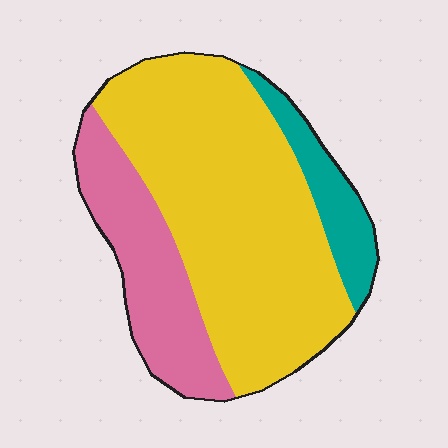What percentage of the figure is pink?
Pink takes up about one quarter (1/4) of the figure.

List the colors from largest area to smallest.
From largest to smallest: yellow, pink, teal.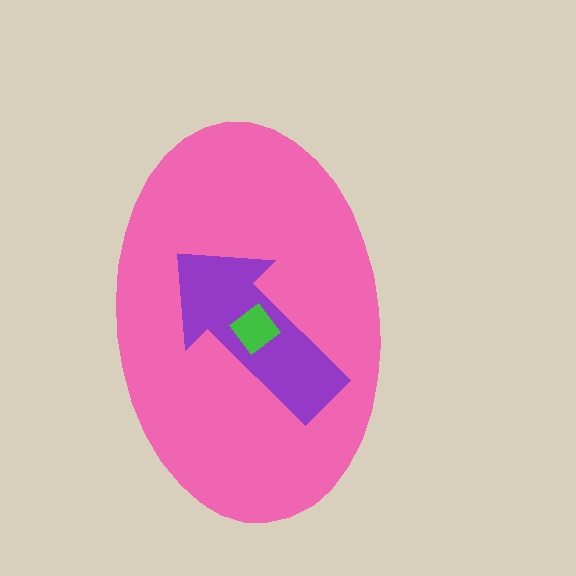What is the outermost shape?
The pink ellipse.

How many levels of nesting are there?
3.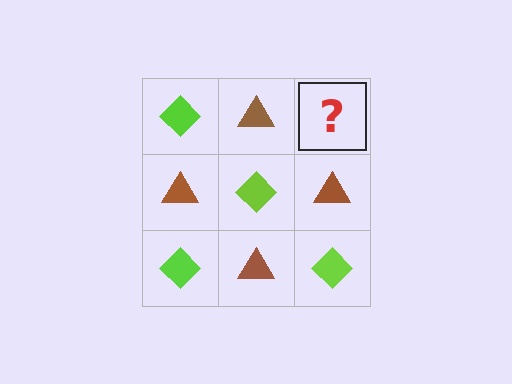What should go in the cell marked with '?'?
The missing cell should contain a lime diamond.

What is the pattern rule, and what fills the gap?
The rule is that it alternates lime diamond and brown triangle in a checkerboard pattern. The gap should be filled with a lime diamond.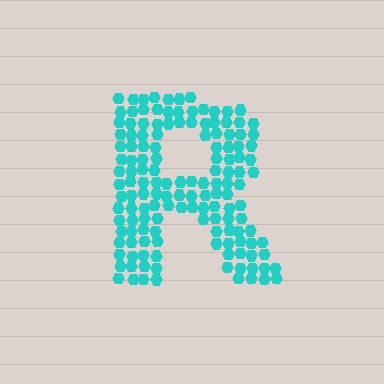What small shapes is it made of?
It is made of small hexagons.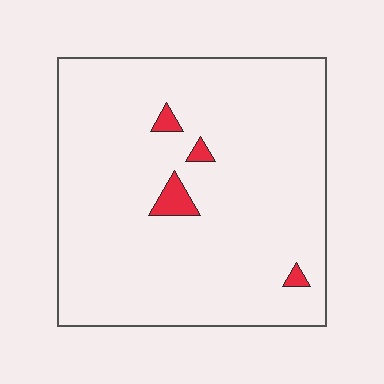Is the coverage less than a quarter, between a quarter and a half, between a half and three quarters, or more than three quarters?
Less than a quarter.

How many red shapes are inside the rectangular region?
4.